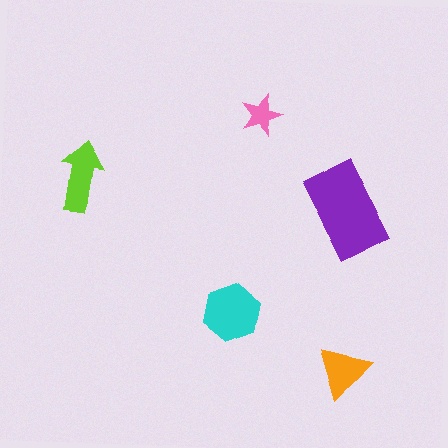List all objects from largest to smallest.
The purple rectangle, the cyan hexagon, the lime arrow, the orange triangle, the pink star.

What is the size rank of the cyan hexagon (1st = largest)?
2nd.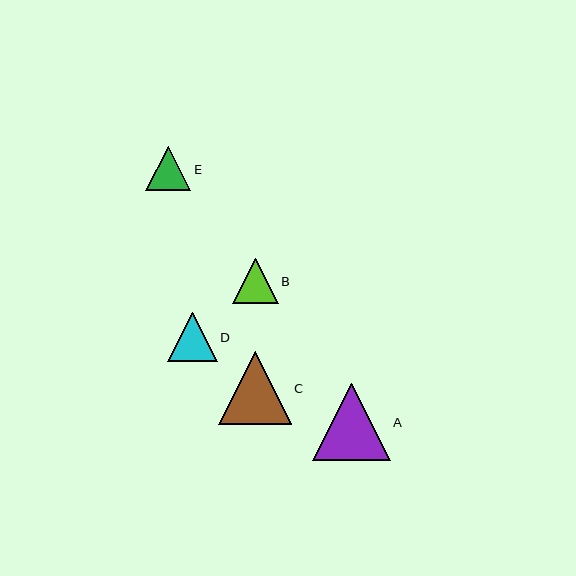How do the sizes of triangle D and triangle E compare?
Triangle D and triangle E are approximately the same size.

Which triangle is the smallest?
Triangle E is the smallest with a size of approximately 45 pixels.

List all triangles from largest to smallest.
From largest to smallest: A, C, D, B, E.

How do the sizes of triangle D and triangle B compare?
Triangle D and triangle B are approximately the same size.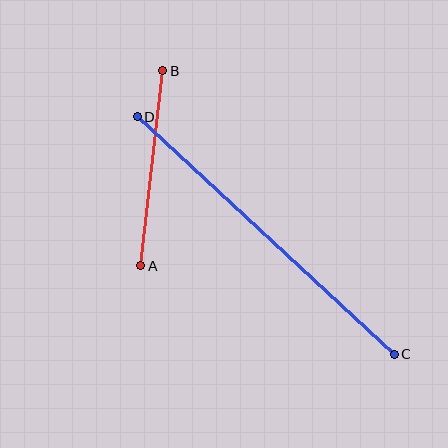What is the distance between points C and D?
The distance is approximately 350 pixels.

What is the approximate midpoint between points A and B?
The midpoint is at approximately (152, 168) pixels.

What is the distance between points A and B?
The distance is approximately 196 pixels.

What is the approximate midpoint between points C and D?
The midpoint is at approximately (266, 235) pixels.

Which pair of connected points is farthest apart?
Points C and D are farthest apart.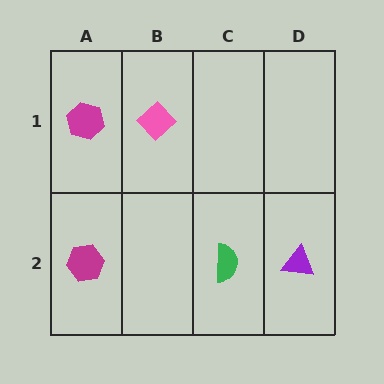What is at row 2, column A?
A magenta hexagon.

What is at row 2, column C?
A green semicircle.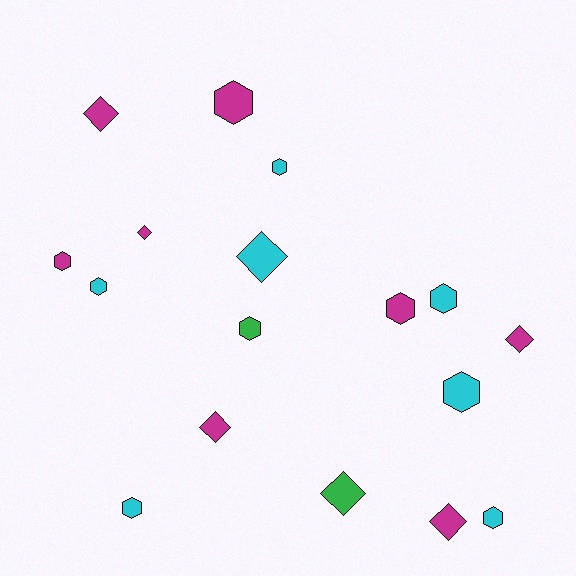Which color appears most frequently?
Magenta, with 8 objects.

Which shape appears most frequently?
Hexagon, with 10 objects.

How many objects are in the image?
There are 17 objects.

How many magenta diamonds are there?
There are 5 magenta diamonds.